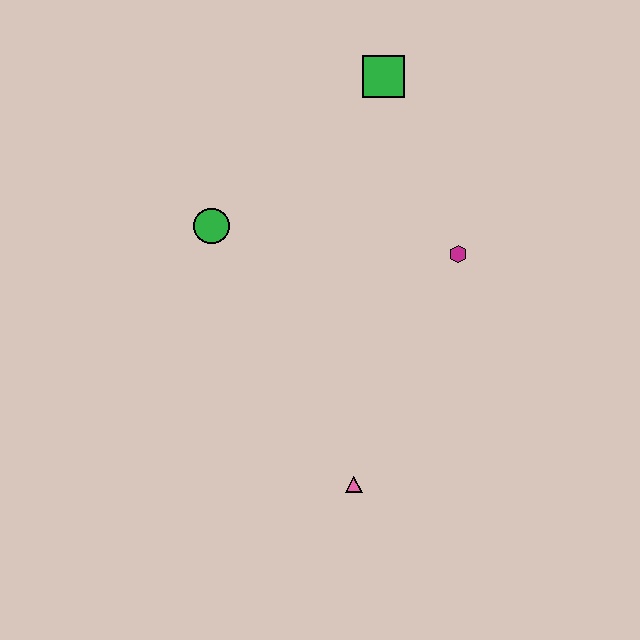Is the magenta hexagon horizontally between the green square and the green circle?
No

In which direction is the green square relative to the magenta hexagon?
The green square is above the magenta hexagon.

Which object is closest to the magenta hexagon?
The green square is closest to the magenta hexagon.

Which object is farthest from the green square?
The pink triangle is farthest from the green square.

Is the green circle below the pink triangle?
No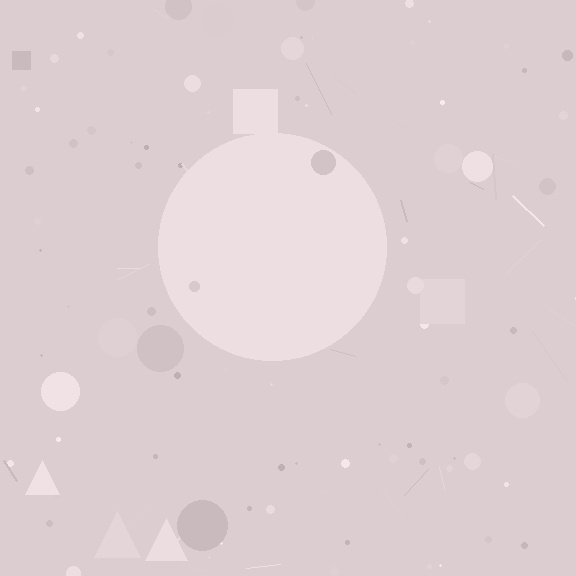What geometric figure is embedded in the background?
A circle is embedded in the background.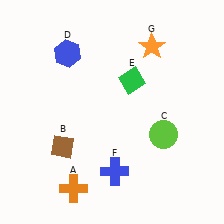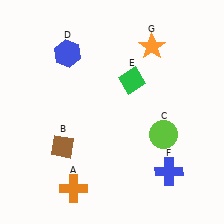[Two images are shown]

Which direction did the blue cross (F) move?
The blue cross (F) moved right.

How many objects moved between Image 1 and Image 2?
1 object moved between the two images.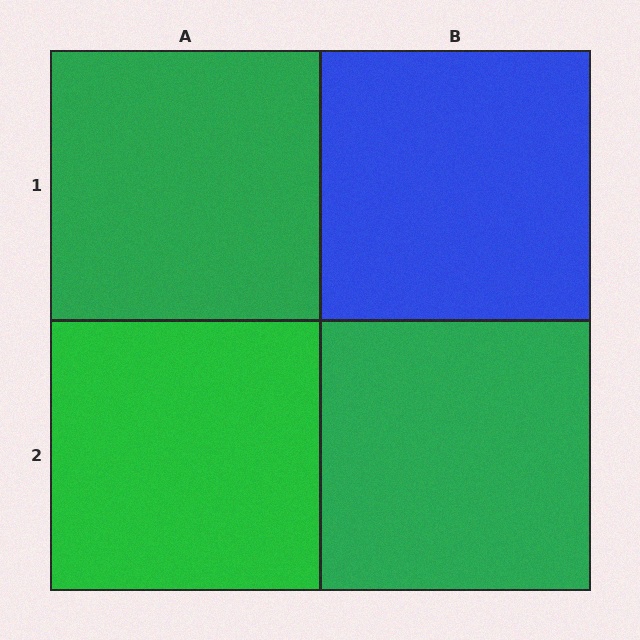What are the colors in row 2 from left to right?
Green, green.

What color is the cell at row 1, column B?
Blue.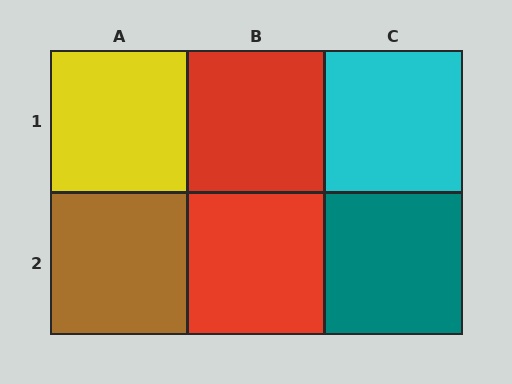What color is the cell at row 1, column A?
Yellow.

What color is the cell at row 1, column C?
Cyan.